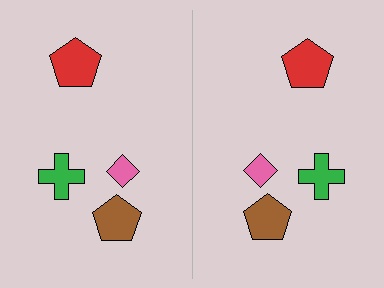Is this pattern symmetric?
Yes, this pattern has bilateral (reflection) symmetry.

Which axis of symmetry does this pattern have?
The pattern has a vertical axis of symmetry running through the center of the image.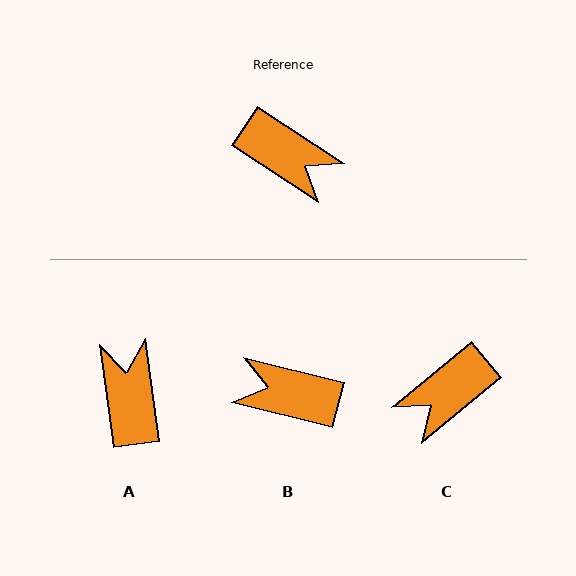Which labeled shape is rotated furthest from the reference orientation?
B, about 161 degrees away.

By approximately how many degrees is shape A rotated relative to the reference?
Approximately 131 degrees counter-clockwise.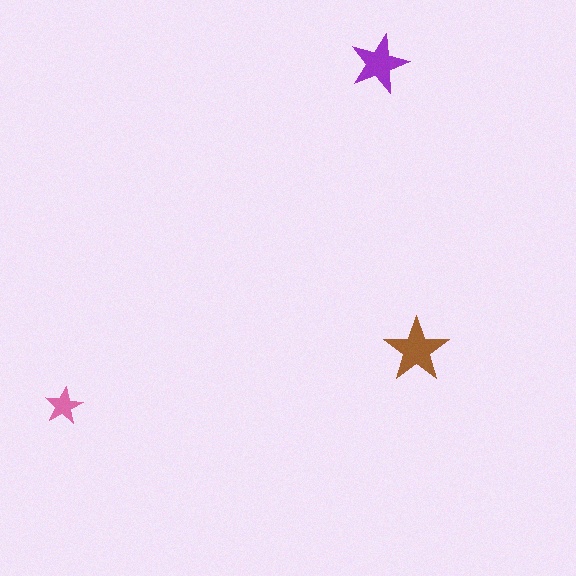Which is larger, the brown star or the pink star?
The brown one.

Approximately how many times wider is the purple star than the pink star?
About 1.5 times wider.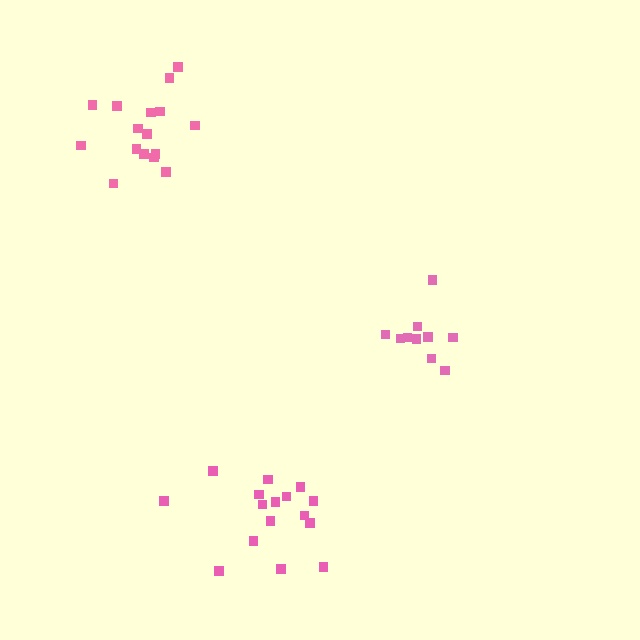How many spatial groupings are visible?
There are 3 spatial groupings.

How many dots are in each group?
Group 1: 16 dots, Group 2: 10 dots, Group 3: 16 dots (42 total).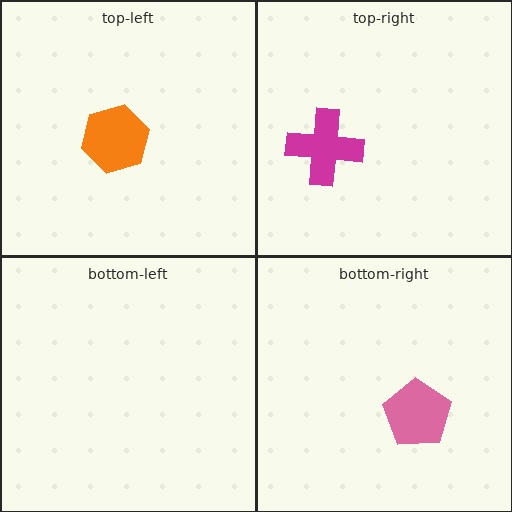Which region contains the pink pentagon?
The bottom-right region.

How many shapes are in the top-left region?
1.